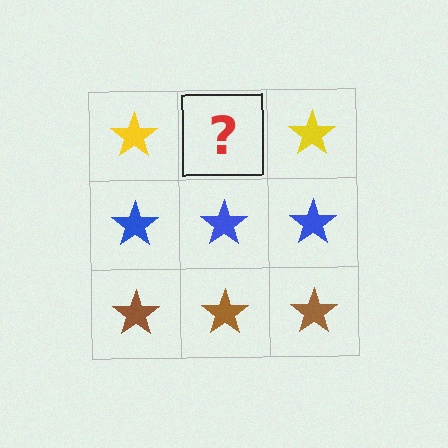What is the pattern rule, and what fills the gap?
The rule is that each row has a consistent color. The gap should be filled with a yellow star.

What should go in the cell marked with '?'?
The missing cell should contain a yellow star.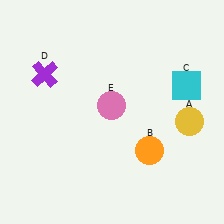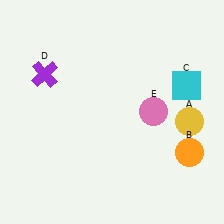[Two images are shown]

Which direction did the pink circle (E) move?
The pink circle (E) moved right.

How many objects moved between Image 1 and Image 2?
2 objects moved between the two images.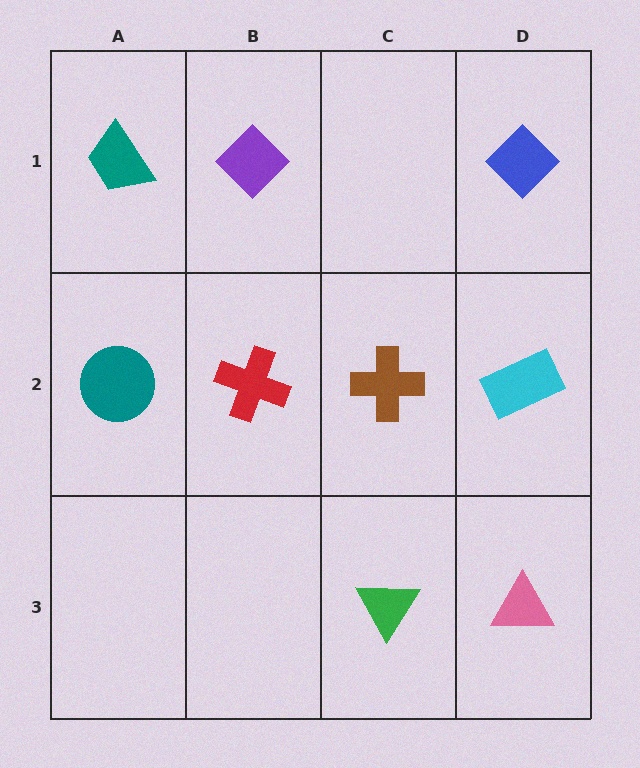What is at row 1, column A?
A teal trapezoid.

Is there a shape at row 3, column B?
No, that cell is empty.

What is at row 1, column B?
A purple diamond.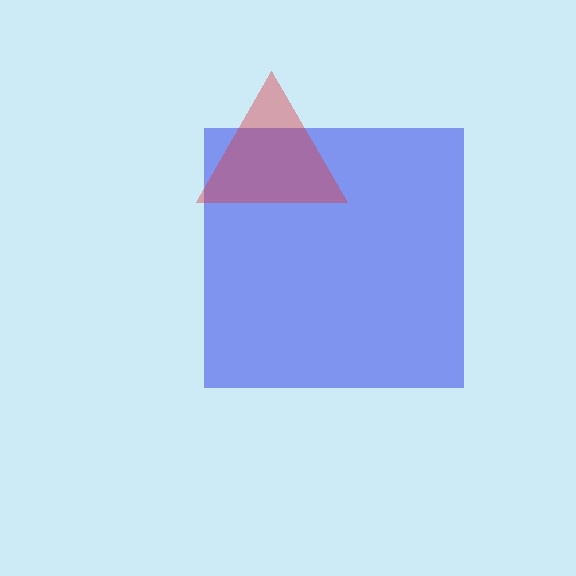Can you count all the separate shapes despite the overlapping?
Yes, there are 2 separate shapes.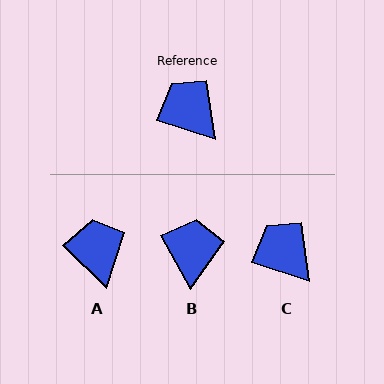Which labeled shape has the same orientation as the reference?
C.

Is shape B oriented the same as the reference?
No, it is off by about 43 degrees.